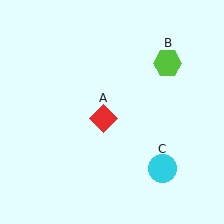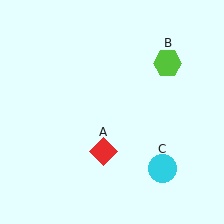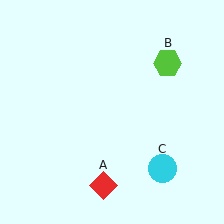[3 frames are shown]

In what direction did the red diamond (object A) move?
The red diamond (object A) moved down.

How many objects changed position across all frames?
1 object changed position: red diamond (object A).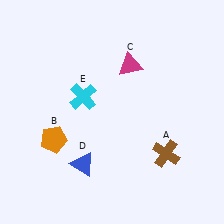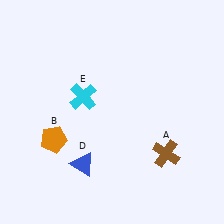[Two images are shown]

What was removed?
The magenta triangle (C) was removed in Image 2.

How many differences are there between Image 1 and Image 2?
There is 1 difference between the two images.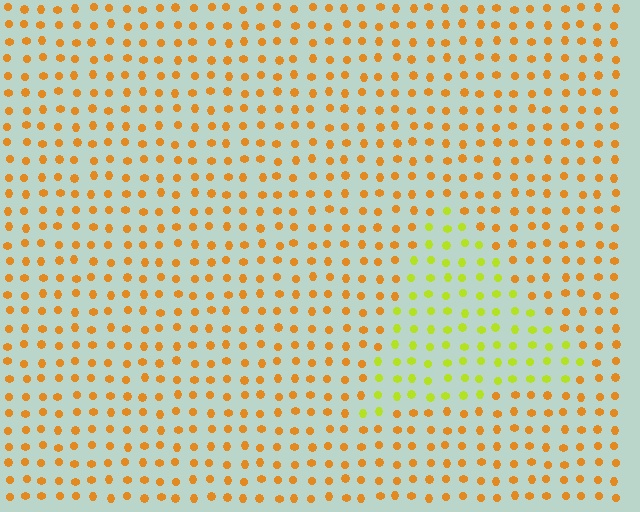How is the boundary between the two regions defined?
The boundary is defined purely by a slight shift in hue (about 43 degrees). Spacing, size, and orientation are identical on both sides.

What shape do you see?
I see a triangle.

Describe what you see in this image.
The image is filled with small orange elements in a uniform arrangement. A triangle-shaped region is visible where the elements are tinted to a slightly different hue, forming a subtle color boundary.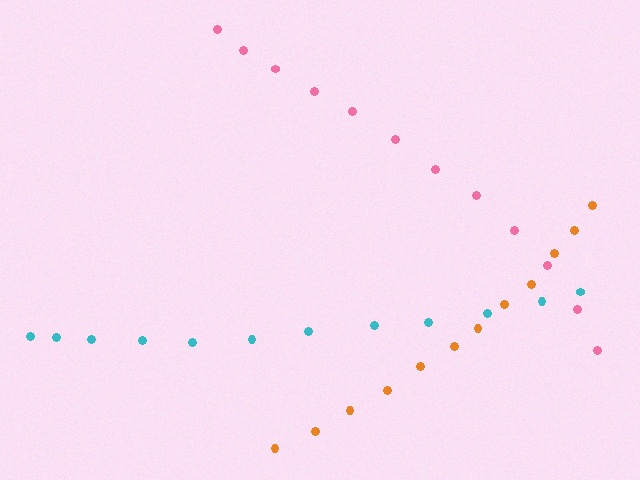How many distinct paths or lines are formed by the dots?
There are 3 distinct paths.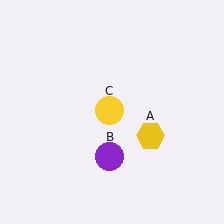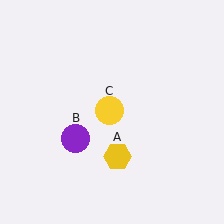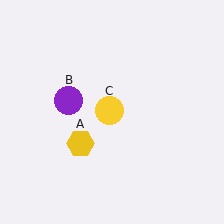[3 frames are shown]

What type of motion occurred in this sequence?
The yellow hexagon (object A), purple circle (object B) rotated clockwise around the center of the scene.